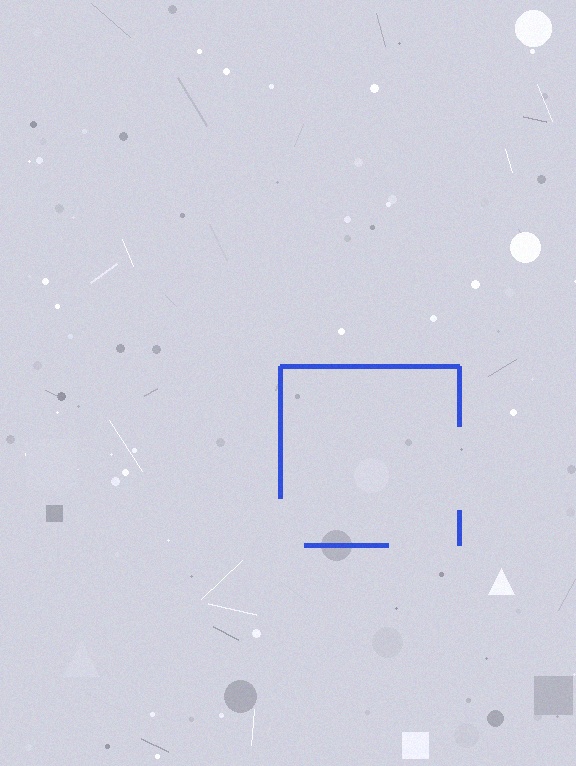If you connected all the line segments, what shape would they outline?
They would outline a square.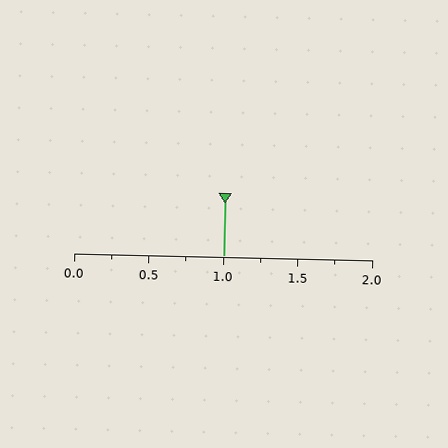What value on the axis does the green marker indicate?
The marker indicates approximately 1.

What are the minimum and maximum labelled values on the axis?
The axis runs from 0.0 to 2.0.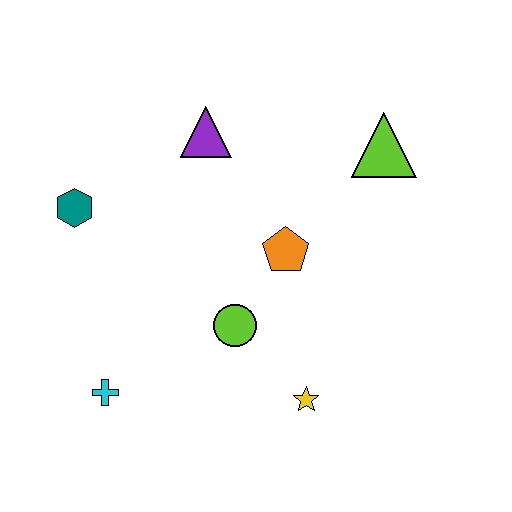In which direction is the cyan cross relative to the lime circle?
The cyan cross is to the left of the lime circle.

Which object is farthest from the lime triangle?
The cyan cross is farthest from the lime triangle.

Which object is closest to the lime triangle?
The orange pentagon is closest to the lime triangle.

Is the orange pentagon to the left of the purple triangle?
No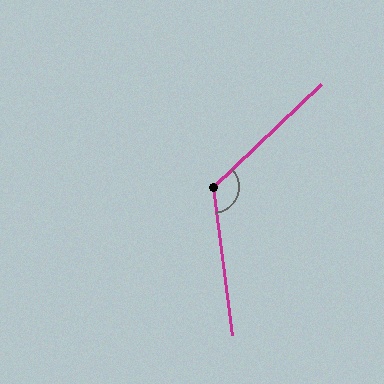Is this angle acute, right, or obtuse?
It is obtuse.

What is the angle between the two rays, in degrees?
Approximately 126 degrees.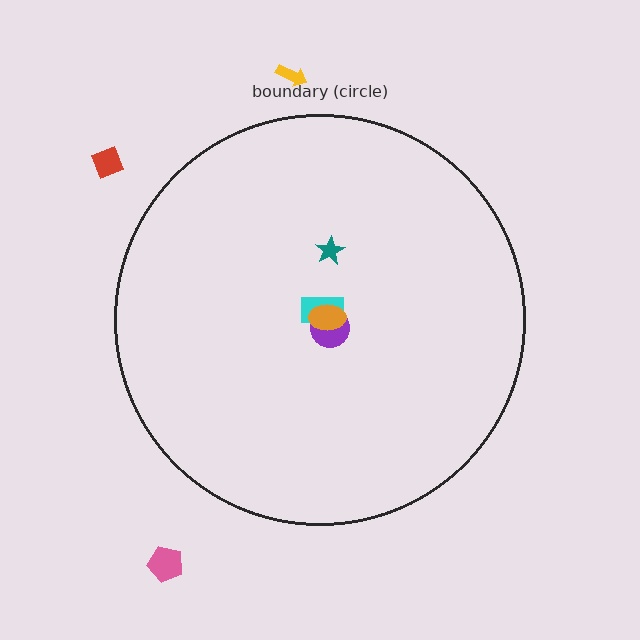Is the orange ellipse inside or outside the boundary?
Inside.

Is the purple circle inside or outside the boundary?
Inside.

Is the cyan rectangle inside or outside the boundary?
Inside.